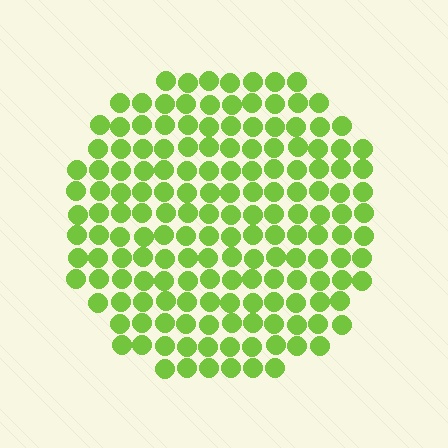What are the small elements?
The small elements are circles.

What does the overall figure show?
The overall figure shows a circle.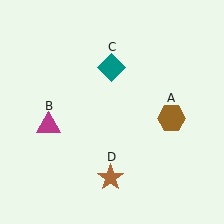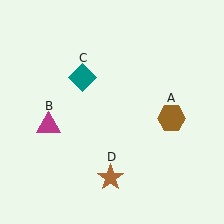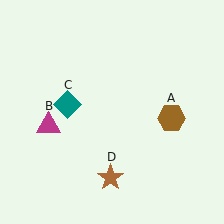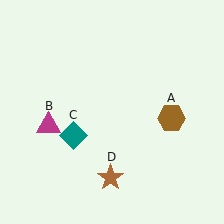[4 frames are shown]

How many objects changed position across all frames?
1 object changed position: teal diamond (object C).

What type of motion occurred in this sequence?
The teal diamond (object C) rotated counterclockwise around the center of the scene.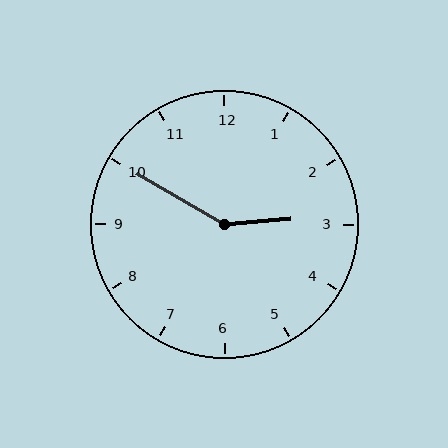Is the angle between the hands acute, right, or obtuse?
It is obtuse.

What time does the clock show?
2:50.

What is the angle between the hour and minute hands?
Approximately 145 degrees.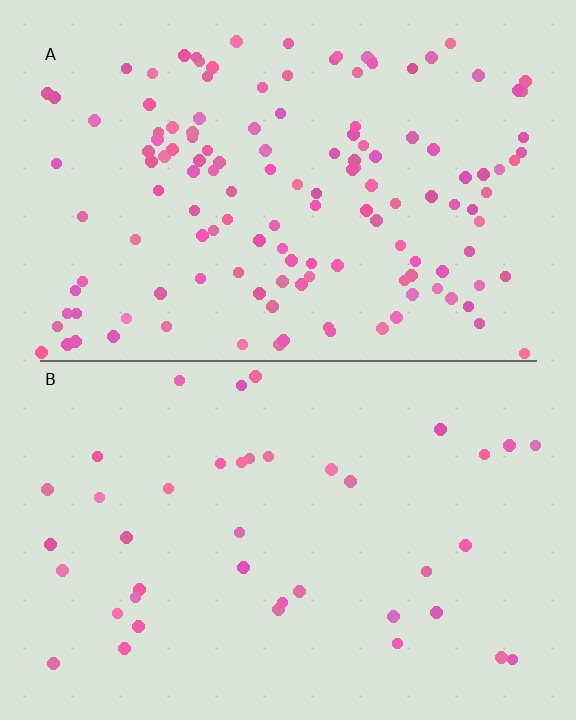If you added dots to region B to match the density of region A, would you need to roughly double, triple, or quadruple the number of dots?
Approximately triple.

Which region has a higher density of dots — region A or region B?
A (the top).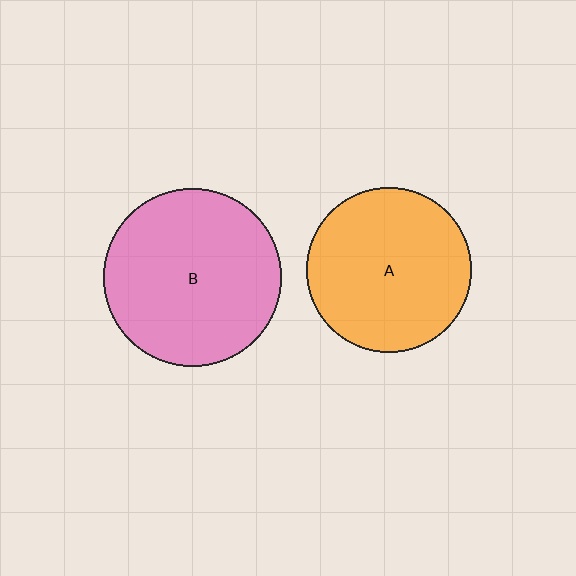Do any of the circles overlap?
No, none of the circles overlap.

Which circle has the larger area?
Circle B (pink).